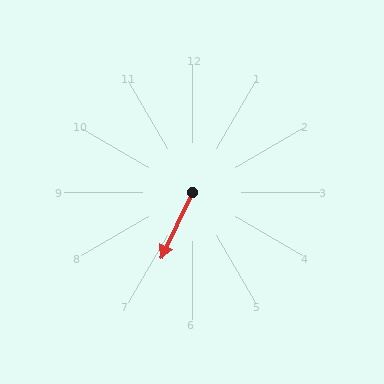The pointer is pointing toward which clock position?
Roughly 7 o'clock.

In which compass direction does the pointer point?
Southwest.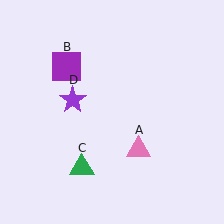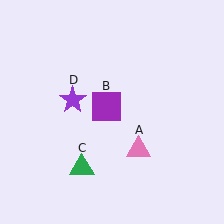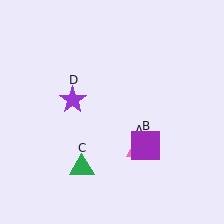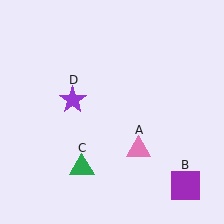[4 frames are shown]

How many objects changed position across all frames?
1 object changed position: purple square (object B).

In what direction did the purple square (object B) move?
The purple square (object B) moved down and to the right.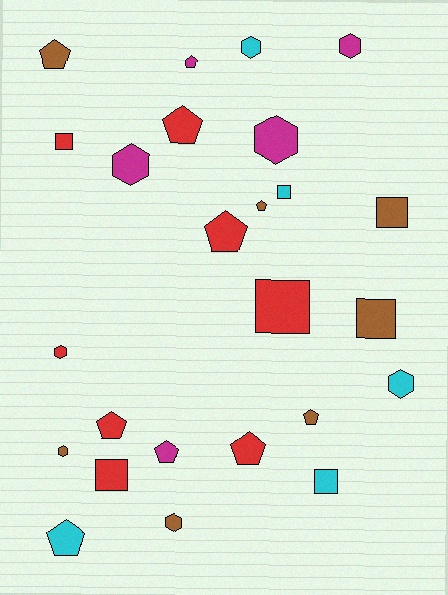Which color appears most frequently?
Red, with 8 objects.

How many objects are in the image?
There are 25 objects.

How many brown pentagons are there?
There are 3 brown pentagons.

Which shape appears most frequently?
Pentagon, with 10 objects.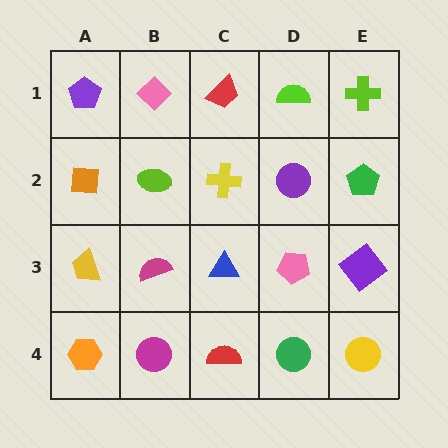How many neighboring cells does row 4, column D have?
3.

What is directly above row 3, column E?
A green pentagon.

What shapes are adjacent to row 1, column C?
A yellow cross (row 2, column C), a pink diamond (row 1, column B), a lime semicircle (row 1, column D).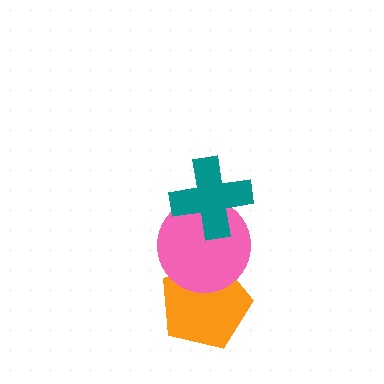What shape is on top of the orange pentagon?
The pink circle is on top of the orange pentagon.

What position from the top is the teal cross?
The teal cross is 1st from the top.